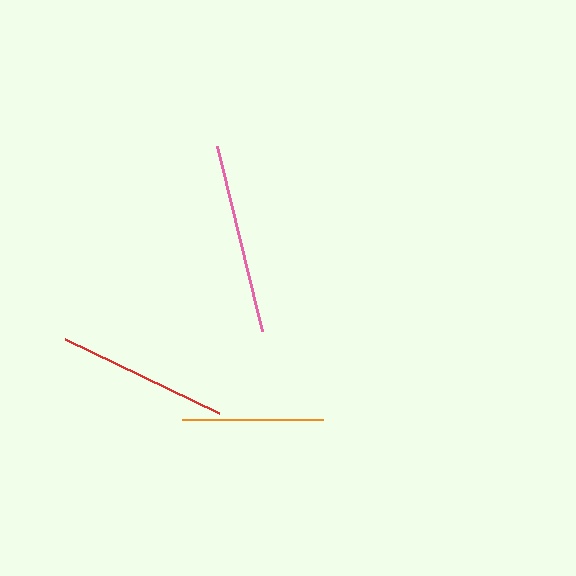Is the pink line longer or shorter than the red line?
The pink line is longer than the red line.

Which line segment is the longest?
The pink line is the longest at approximately 191 pixels.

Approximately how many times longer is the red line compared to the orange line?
The red line is approximately 1.2 times the length of the orange line.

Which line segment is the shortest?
The orange line is the shortest at approximately 141 pixels.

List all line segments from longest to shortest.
From longest to shortest: pink, red, orange.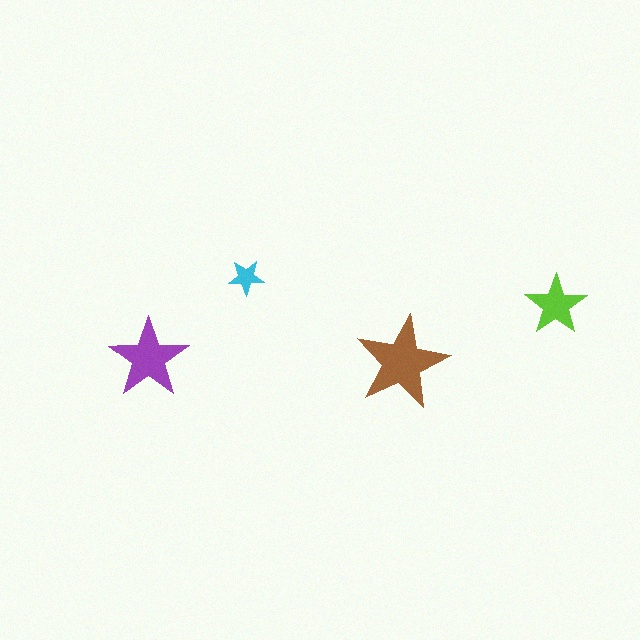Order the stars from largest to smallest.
the brown one, the purple one, the lime one, the cyan one.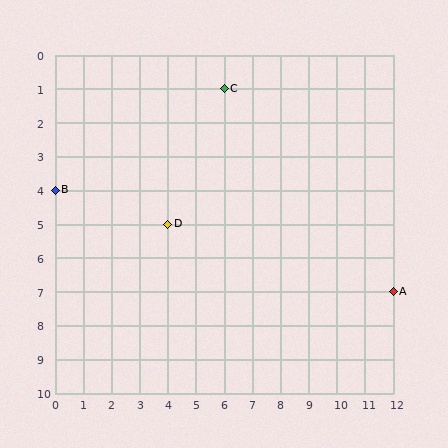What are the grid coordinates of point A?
Point A is at grid coordinates (12, 7).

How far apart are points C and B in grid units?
Points C and B are 6 columns and 3 rows apart (about 6.7 grid units diagonally).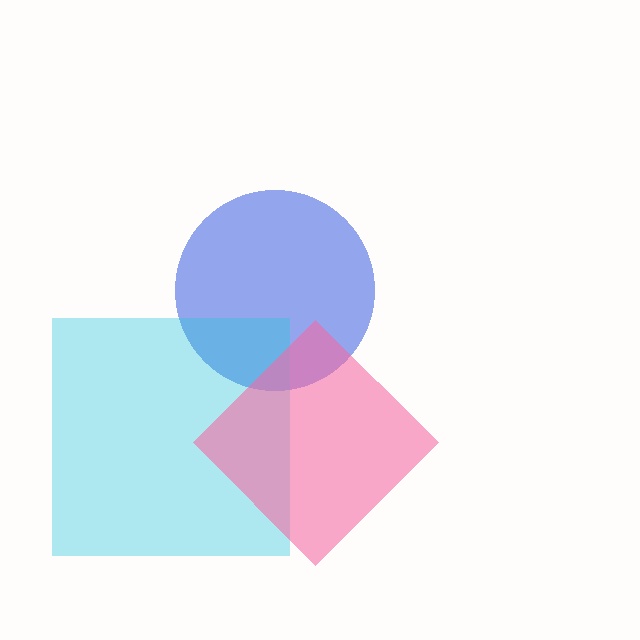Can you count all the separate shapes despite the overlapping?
Yes, there are 3 separate shapes.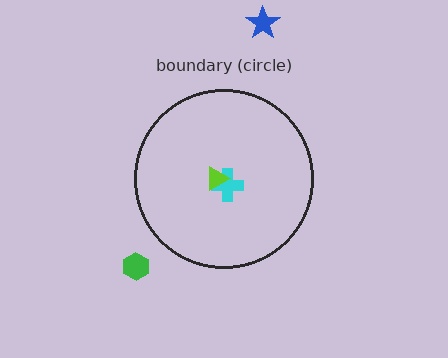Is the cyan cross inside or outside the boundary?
Inside.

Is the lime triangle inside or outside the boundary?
Inside.